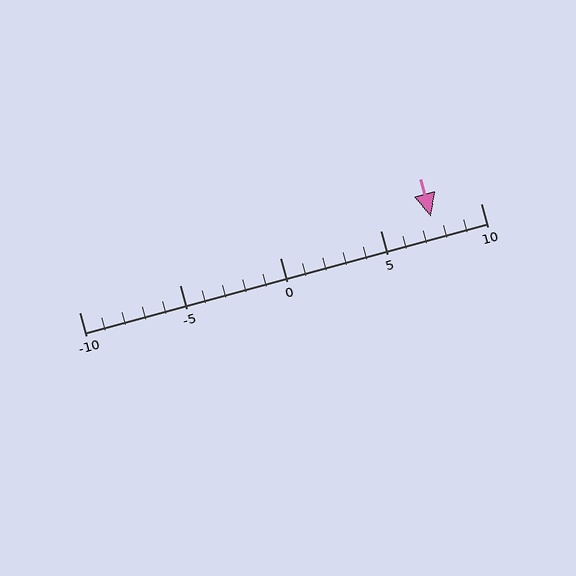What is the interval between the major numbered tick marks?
The major tick marks are spaced 5 units apart.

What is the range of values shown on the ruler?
The ruler shows values from -10 to 10.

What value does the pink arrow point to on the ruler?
The pink arrow points to approximately 8.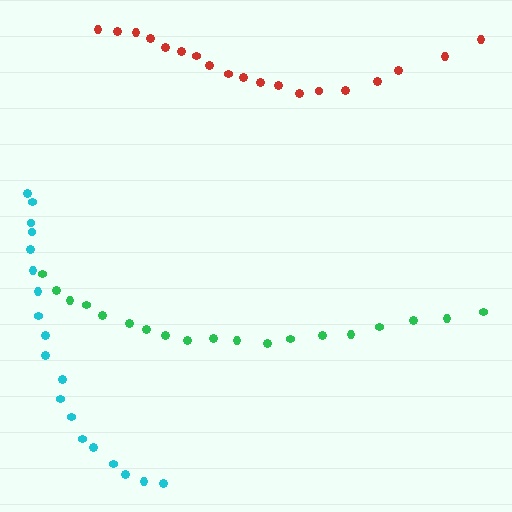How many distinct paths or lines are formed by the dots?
There are 3 distinct paths.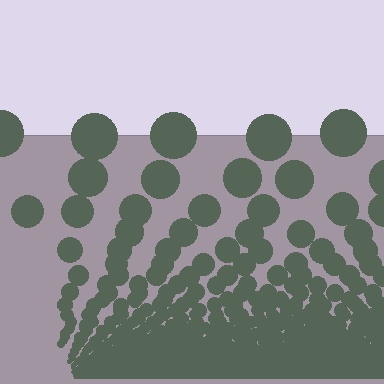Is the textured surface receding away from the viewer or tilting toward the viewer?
The surface appears to tilt toward the viewer. Texture elements get larger and sparser toward the top.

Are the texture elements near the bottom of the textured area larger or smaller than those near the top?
Smaller. The gradient is inverted — elements near the bottom are smaller and denser.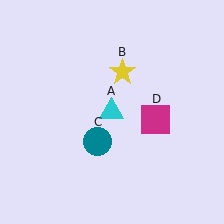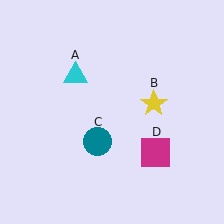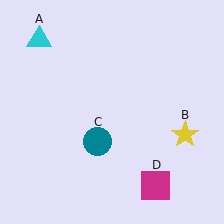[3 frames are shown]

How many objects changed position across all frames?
3 objects changed position: cyan triangle (object A), yellow star (object B), magenta square (object D).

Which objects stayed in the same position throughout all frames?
Teal circle (object C) remained stationary.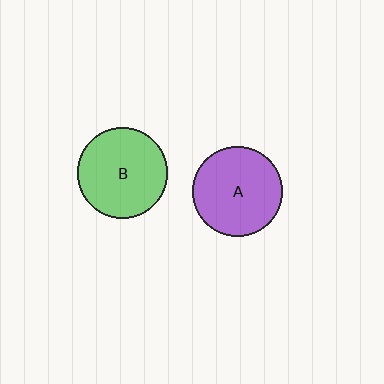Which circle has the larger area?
Circle B (green).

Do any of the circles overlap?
No, none of the circles overlap.